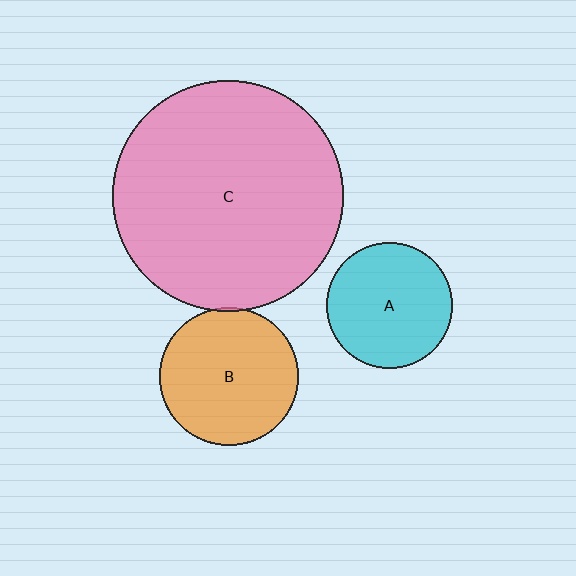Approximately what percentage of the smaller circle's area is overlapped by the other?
Approximately 5%.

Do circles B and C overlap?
Yes.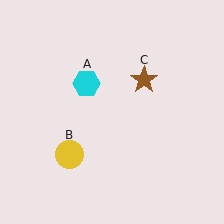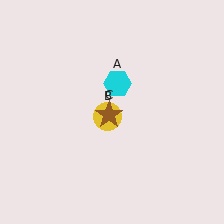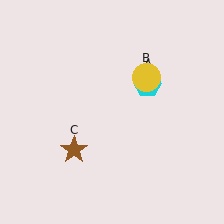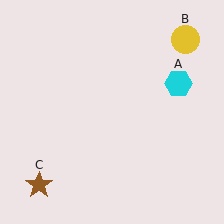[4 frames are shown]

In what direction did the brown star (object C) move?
The brown star (object C) moved down and to the left.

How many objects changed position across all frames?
3 objects changed position: cyan hexagon (object A), yellow circle (object B), brown star (object C).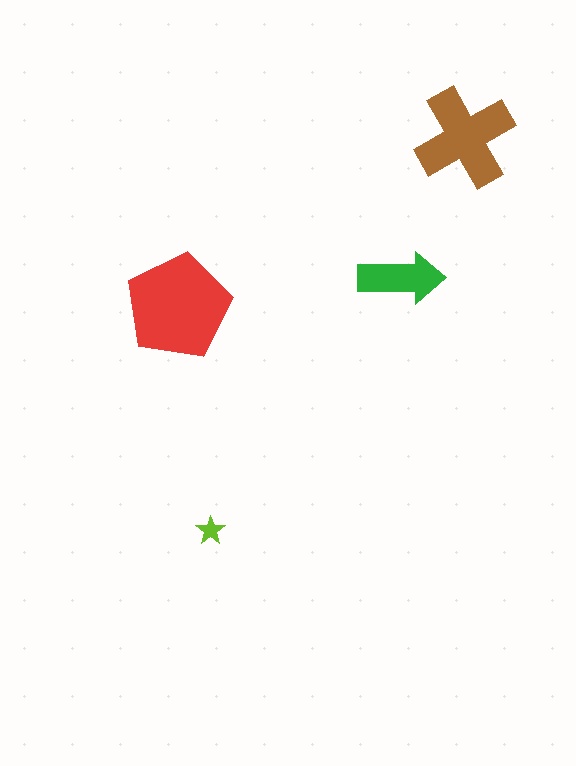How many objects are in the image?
There are 4 objects in the image.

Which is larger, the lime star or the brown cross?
The brown cross.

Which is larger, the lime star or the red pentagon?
The red pentagon.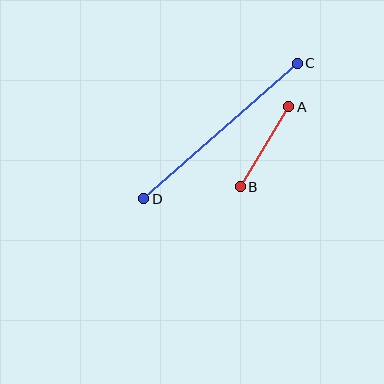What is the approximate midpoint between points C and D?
The midpoint is at approximately (220, 131) pixels.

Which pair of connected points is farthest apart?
Points C and D are farthest apart.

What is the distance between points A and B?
The distance is approximately 94 pixels.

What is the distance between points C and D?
The distance is approximately 205 pixels.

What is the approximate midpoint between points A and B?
The midpoint is at approximately (265, 147) pixels.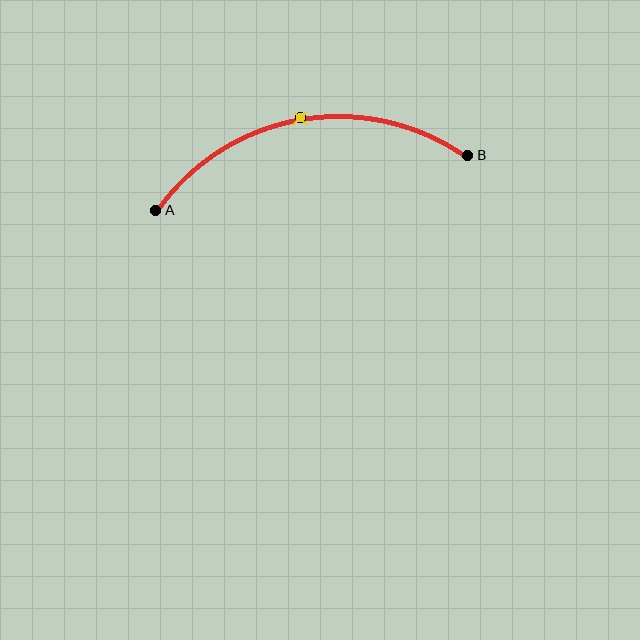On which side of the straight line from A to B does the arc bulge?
The arc bulges above the straight line connecting A and B.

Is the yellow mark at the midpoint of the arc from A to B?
Yes. The yellow mark lies on the arc at equal arc-length from both A and B — it is the arc midpoint.